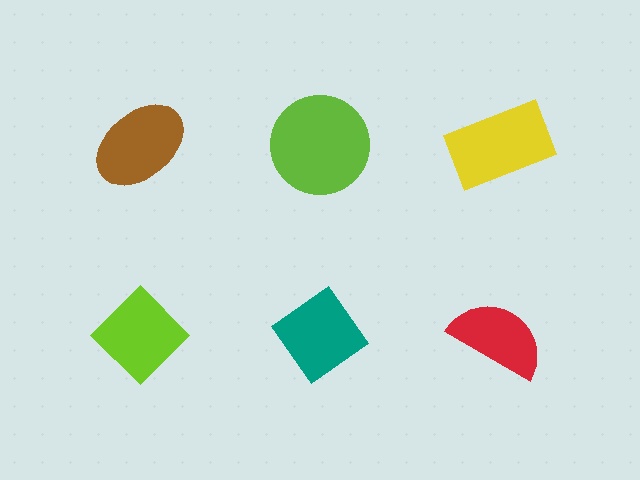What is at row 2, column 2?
A teal diamond.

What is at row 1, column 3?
A yellow rectangle.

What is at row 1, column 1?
A brown ellipse.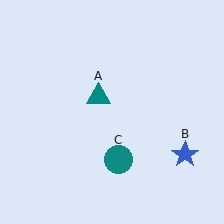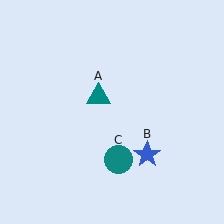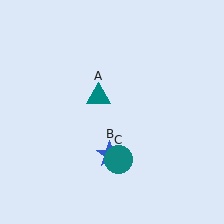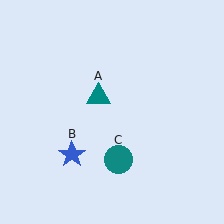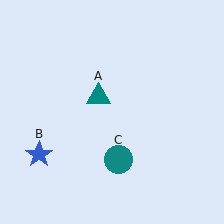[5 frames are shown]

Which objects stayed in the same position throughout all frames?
Teal triangle (object A) and teal circle (object C) remained stationary.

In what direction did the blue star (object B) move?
The blue star (object B) moved left.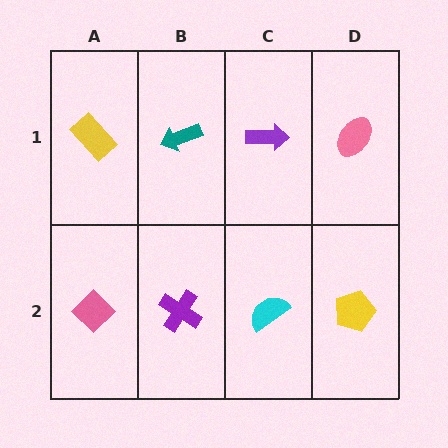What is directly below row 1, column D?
A yellow pentagon.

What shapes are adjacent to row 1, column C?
A cyan semicircle (row 2, column C), a teal arrow (row 1, column B), a pink ellipse (row 1, column D).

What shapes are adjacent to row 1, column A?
A pink diamond (row 2, column A), a teal arrow (row 1, column B).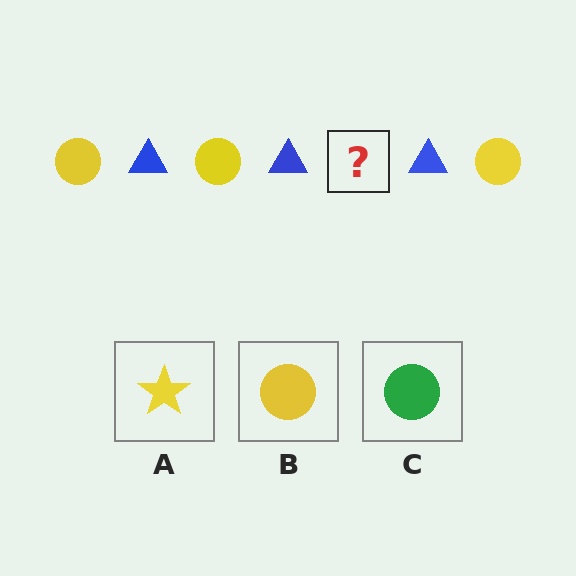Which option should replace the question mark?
Option B.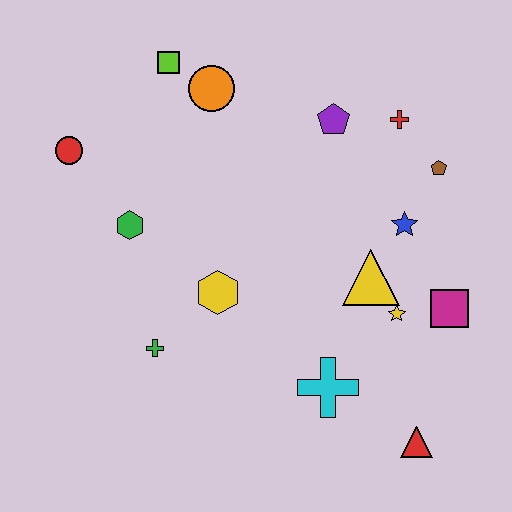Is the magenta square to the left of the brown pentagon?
No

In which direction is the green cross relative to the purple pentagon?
The green cross is below the purple pentagon.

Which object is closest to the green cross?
The yellow hexagon is closest to the green cross.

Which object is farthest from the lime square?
The red triangle is farthest from the lime square.